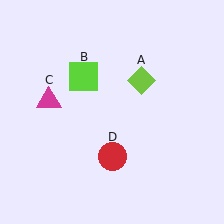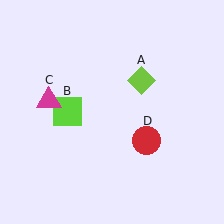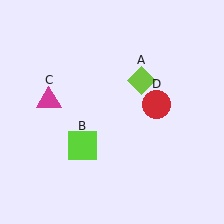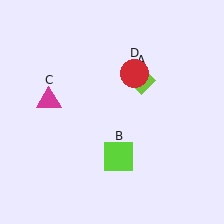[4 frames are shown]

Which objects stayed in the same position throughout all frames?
Lime diamond (object A) and magenta triangle (object C) remained stationary.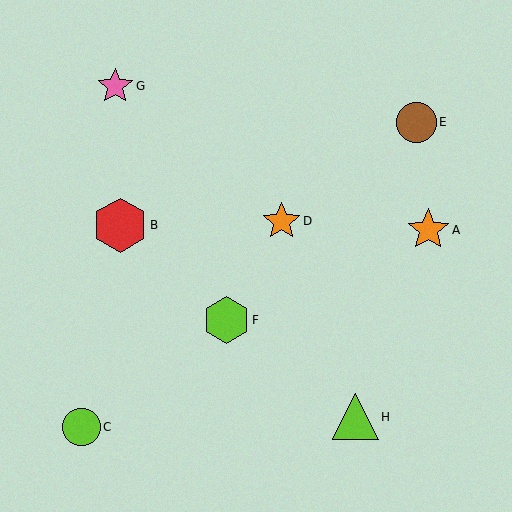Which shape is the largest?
The red hexagon (labeled B) is the largest.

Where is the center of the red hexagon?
The center of the red hexagon is at (120, 225).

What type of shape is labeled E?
Shape E is a brown circle.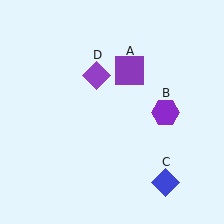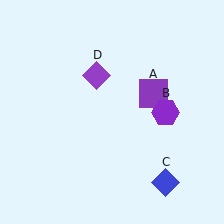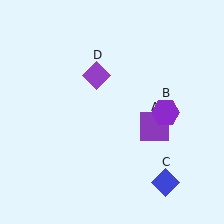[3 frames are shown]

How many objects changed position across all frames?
1 object changed position: purple square (object A).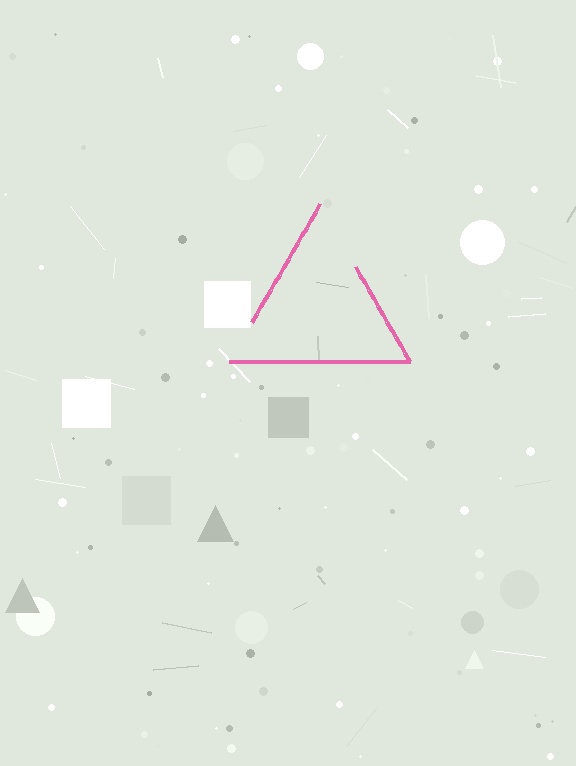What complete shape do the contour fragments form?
The contour fragments form a triangle.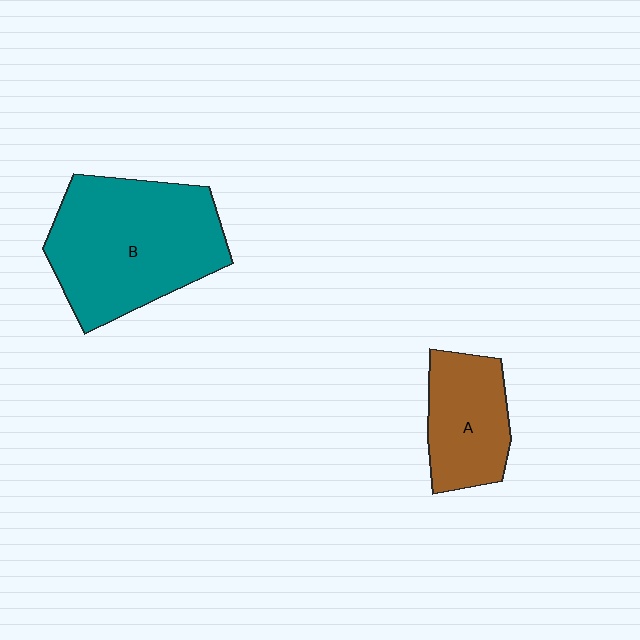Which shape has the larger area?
Shape B (teal).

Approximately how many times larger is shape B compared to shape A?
Approximately 2.0 times.